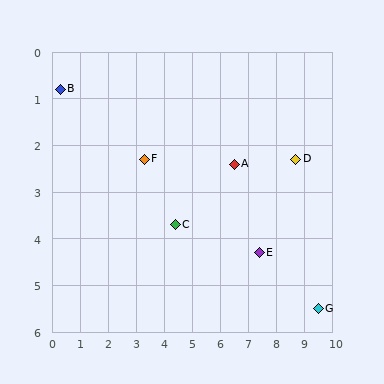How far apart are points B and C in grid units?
Points B and C are about 5.0 grid units apart.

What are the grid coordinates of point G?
Point G is at approximately (9.5, 5.5).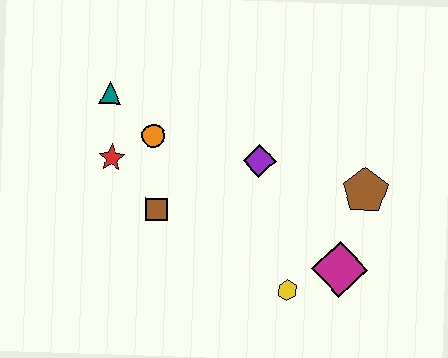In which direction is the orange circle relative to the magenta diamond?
The orange circle is to the left of the magenta diamond.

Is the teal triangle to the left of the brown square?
Yes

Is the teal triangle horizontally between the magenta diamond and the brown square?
No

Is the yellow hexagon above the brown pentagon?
No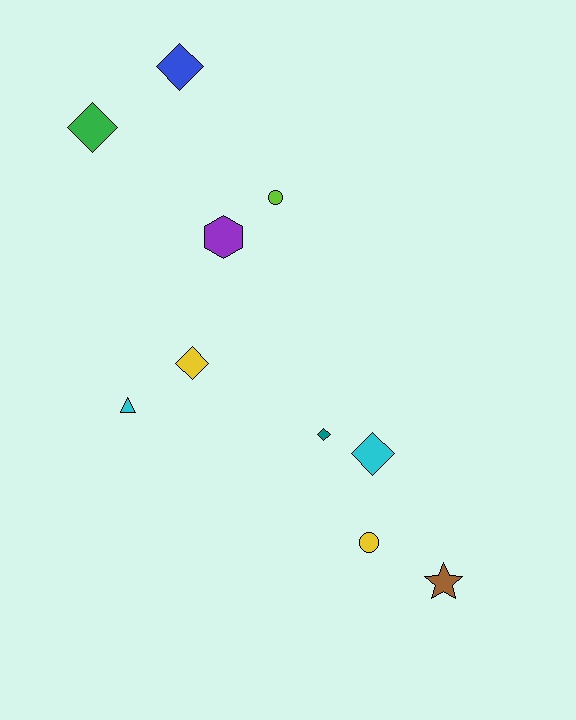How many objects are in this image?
There are 10 objects.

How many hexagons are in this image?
There is 1 hexagon.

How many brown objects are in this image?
There is 1 brown object.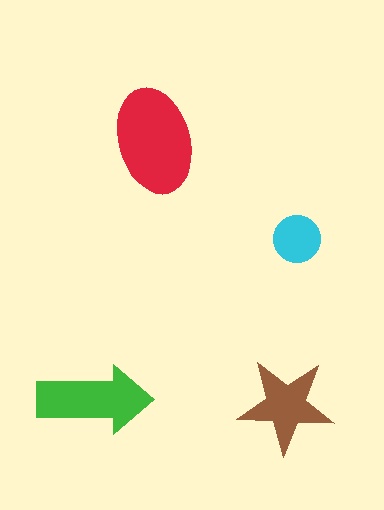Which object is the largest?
The red ellipse.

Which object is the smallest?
The cyan circle.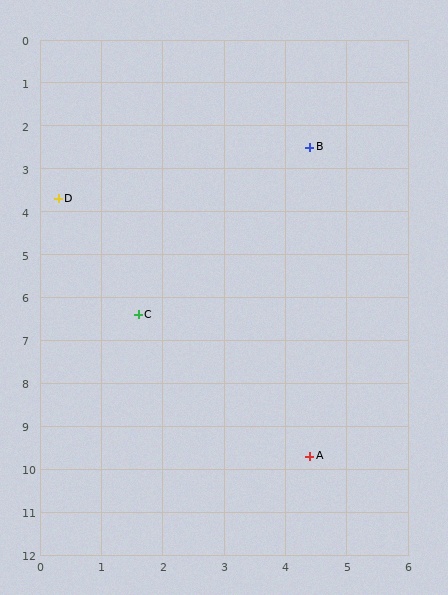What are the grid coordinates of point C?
Point C is at approximately (1.6, 6.4).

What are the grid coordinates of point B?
Point B is at approximately (4.4, 2.5).